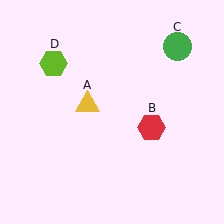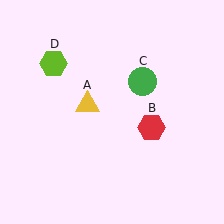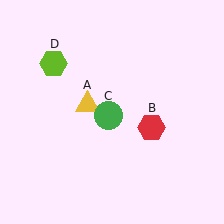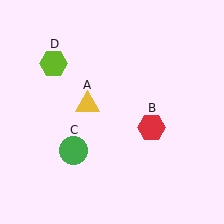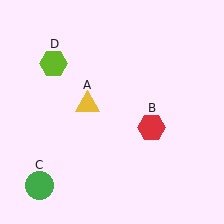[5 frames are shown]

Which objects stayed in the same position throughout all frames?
Yellow triangle (object A) and red hexagon (object B) and lime hexagon (object D) remained stationary.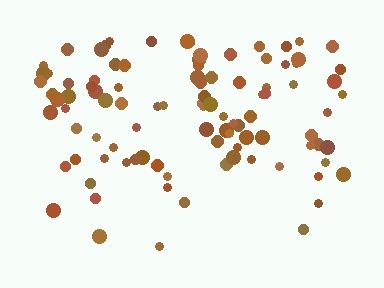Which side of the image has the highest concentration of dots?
The top.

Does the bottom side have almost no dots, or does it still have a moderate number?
Still a moderate number, just noticeably fewer than the top.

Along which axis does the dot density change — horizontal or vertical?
Vertical.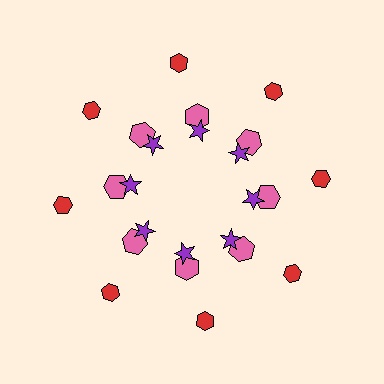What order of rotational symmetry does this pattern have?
This pattern has 8-fold rotational symmetry.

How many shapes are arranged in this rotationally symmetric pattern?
There are 24 shapes, arranged in 8 groups of 3.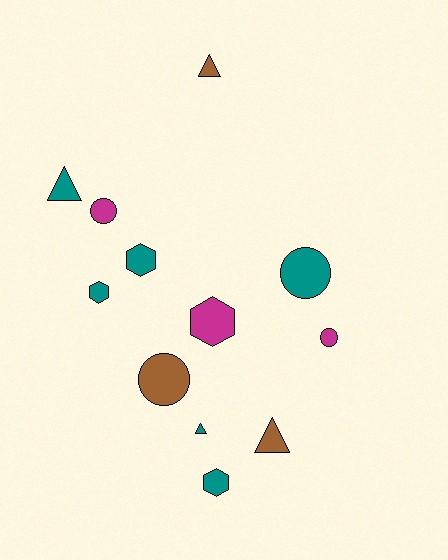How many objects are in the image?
There are 12 objects.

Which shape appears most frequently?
Circle, with 4 objects.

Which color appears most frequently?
Teal, with 6 objects.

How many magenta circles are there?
There are 2 magenta circles.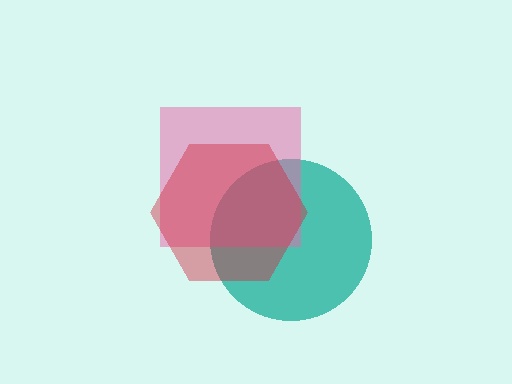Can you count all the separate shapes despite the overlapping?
Yes, there are 3 separate shapes.